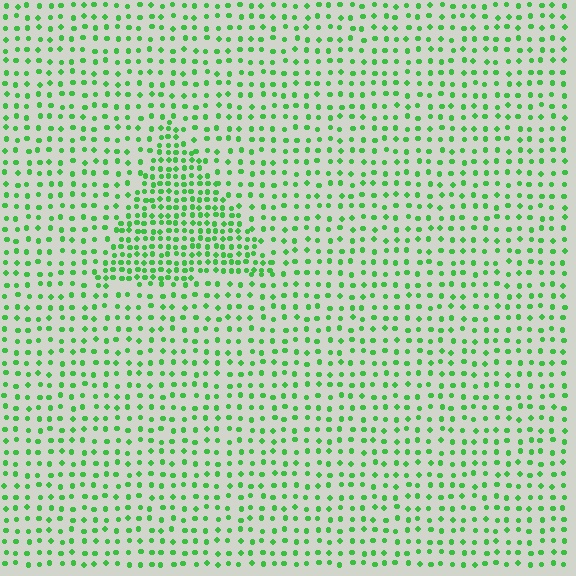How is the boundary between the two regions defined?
The boundary is defined by a change in element density (approximately 2.0x ratio). All elements are the same color, size, and shape.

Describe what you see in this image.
The image contains small green elements arranged at two different densities. A triangle-shaped region is visible where the elements are more densely packed than the surrounding area.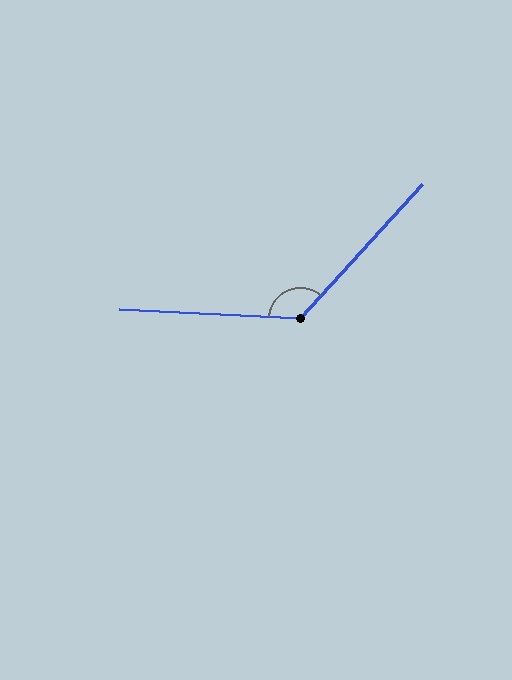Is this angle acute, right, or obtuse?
It is obtuse.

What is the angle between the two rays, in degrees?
Approximately 129 degrees.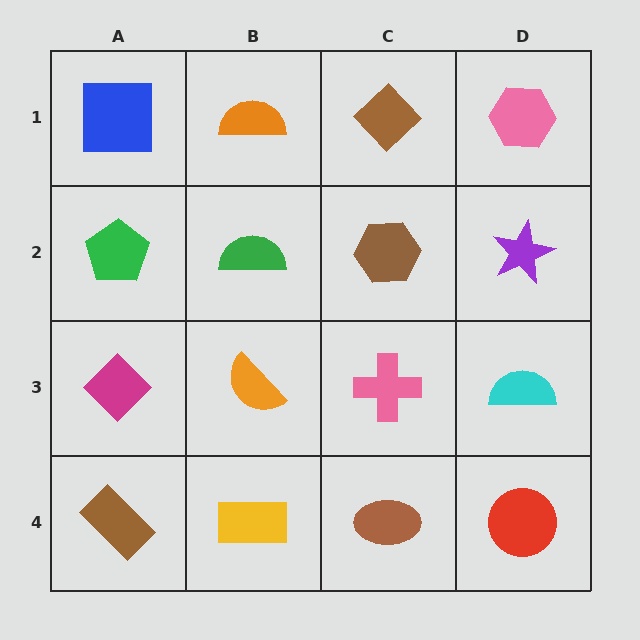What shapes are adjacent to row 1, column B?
A green semicircle (row 2, column B), a blue square (row 1, column A), a brown diamond (row 1, column C).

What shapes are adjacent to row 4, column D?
A cyan semicircle (row 3, column D), a brown ellipse (row 4, column C).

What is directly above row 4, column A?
A magenta diamond.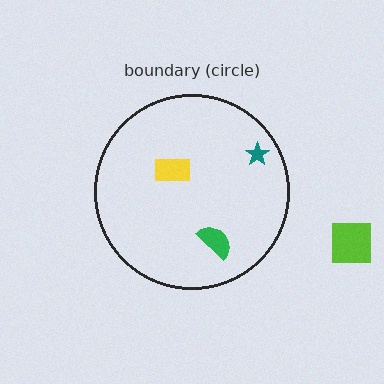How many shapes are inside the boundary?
3 inside, 1 outside.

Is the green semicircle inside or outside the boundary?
Inside.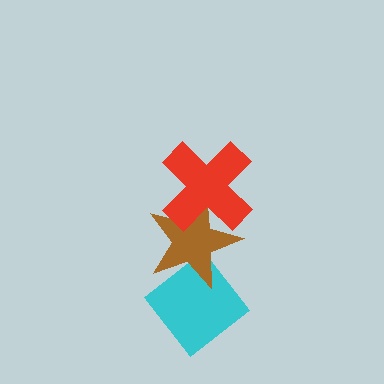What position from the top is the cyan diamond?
The cyan diamond is 3rd from the top.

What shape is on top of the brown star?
The red cross is on top of the brown star.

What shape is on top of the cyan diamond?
The brown star is on top of the cyan diamond.